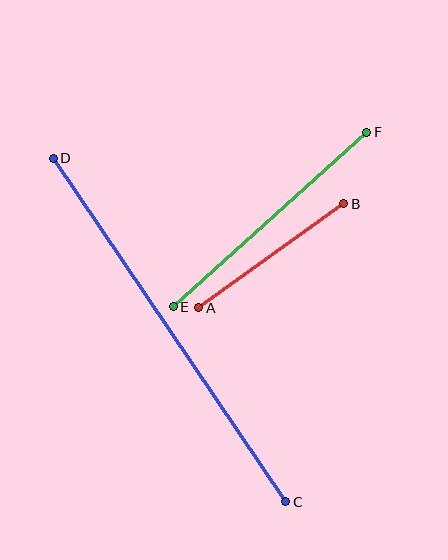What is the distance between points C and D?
The distance is approximately 415 pixels.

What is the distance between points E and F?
The distance is approximately 261 pixels.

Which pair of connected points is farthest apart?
Points C and D are farthest apart.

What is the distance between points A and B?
The distance is approximately 179 pixels.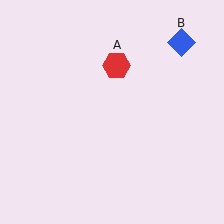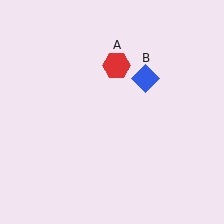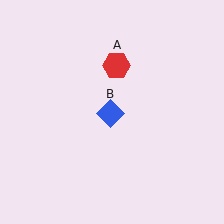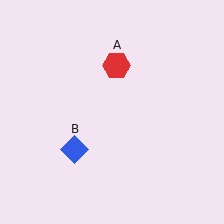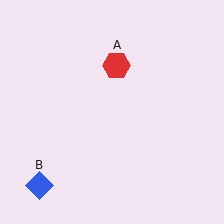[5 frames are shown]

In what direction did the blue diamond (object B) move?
The blue diamond (object B) moved down and to the left.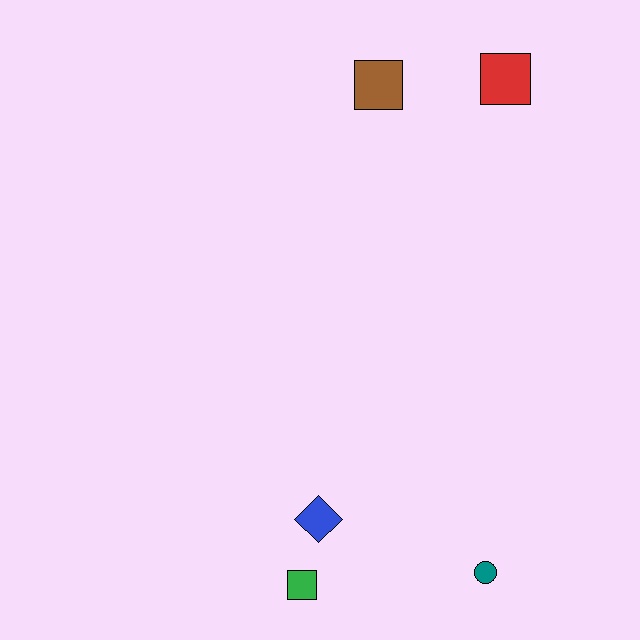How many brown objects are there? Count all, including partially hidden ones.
There is 1 brown object.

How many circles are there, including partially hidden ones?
There is 1 circle.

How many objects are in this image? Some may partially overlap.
There are 5 objects.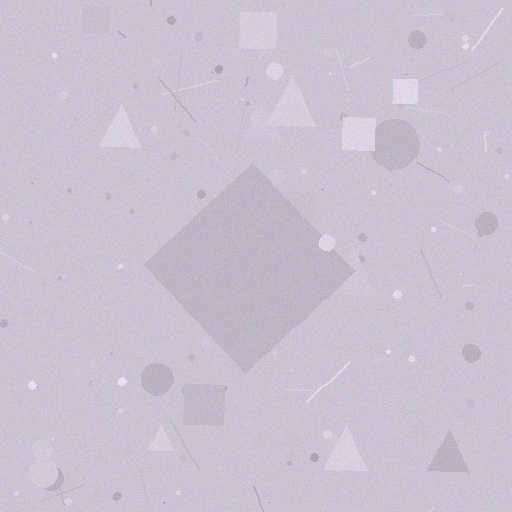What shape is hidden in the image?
A diamond is hidden in the image.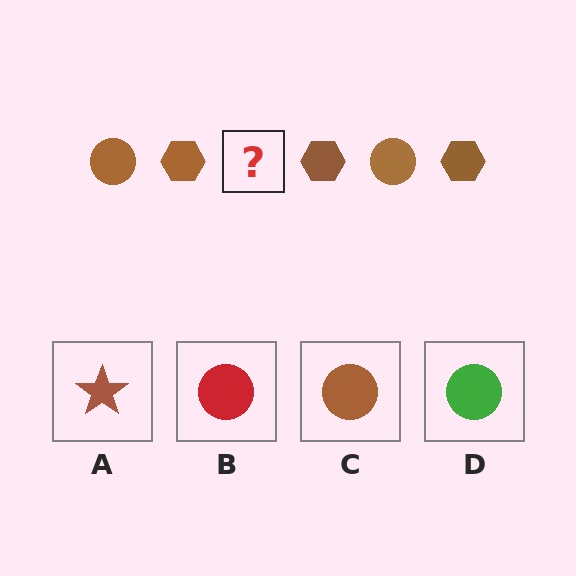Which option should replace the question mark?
Option C.